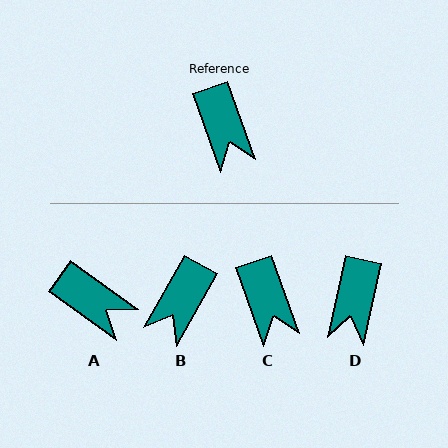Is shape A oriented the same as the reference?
No, it is off by about 34 degrees.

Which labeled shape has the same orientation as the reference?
C.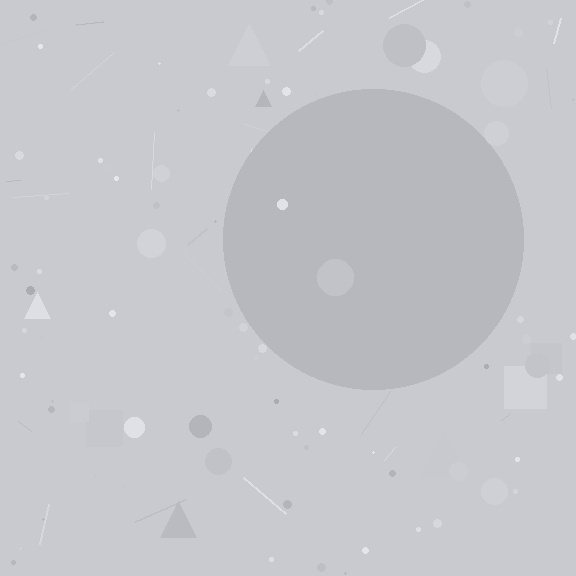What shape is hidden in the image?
A circle is hidden in the image.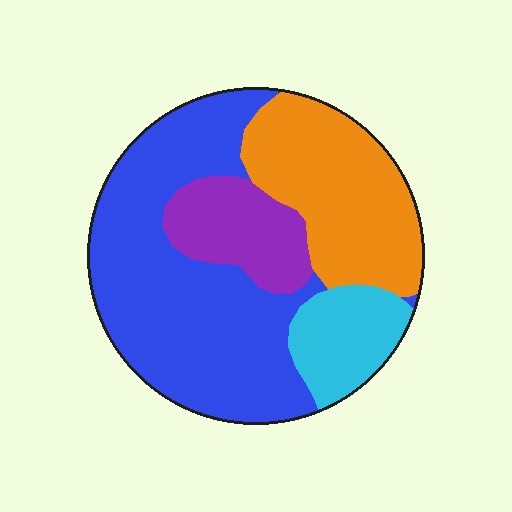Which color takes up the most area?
Blue, at roughly 50%.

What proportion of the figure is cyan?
Cyan takes up about one eighth (1/8) of the figure.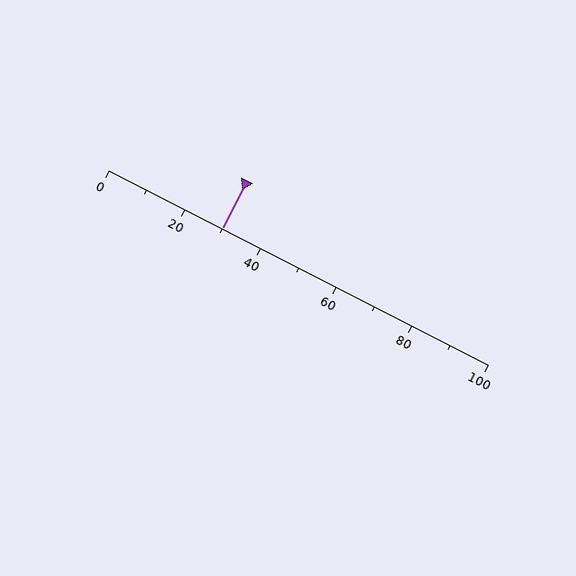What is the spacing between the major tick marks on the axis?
The major ticks are spaced 20 apart.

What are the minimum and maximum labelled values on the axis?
The axis runs from 0 to 100.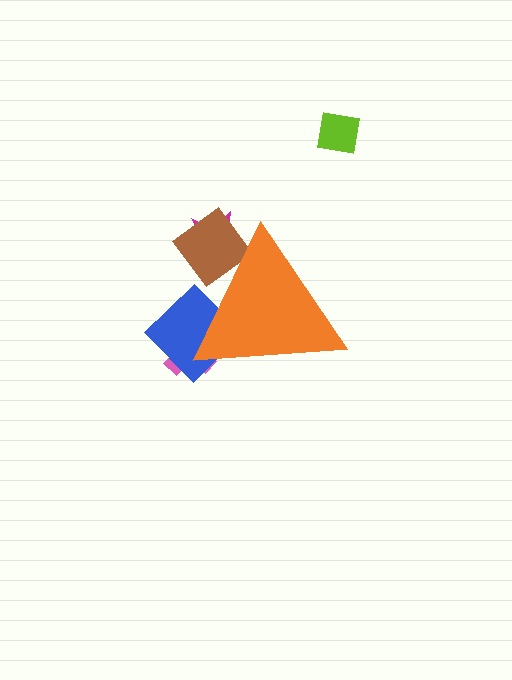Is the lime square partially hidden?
No, the lime square is fully visible.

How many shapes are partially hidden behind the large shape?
4 shapes are partially hidden.